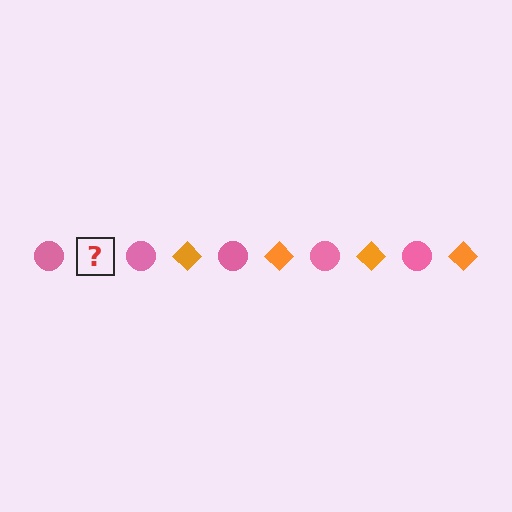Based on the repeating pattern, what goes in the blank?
The blank should be an orange diamond.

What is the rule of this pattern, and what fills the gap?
The rule is that the pattern alternates between pink circle and orange diamond. The gap should be filled with an orange diamond.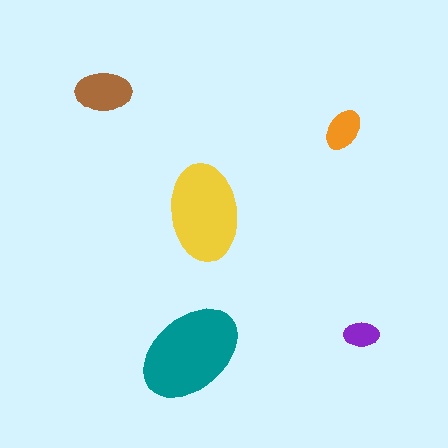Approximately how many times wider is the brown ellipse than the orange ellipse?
About 1.5 times wider.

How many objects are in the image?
There are 5 objects in the image.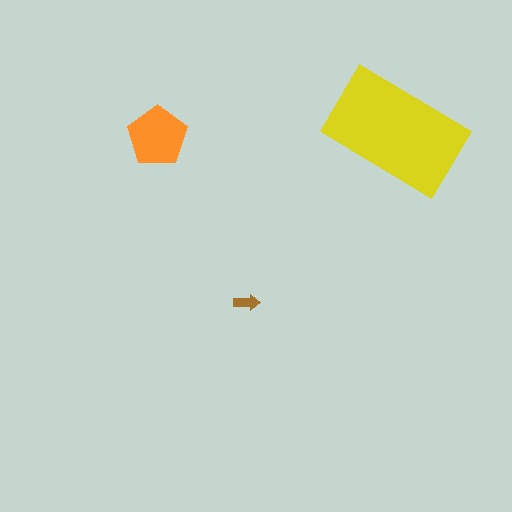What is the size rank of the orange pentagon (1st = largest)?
2nd.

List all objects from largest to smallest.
The yellow rectangle, the orange pentagon, the brown arrow.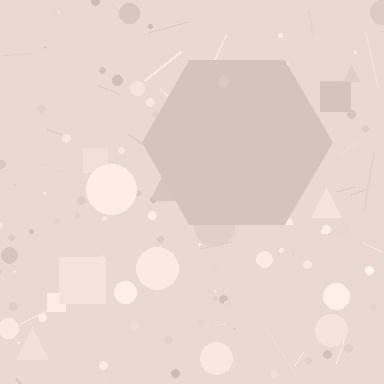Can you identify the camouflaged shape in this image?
The camouflaged shape is a hexagon.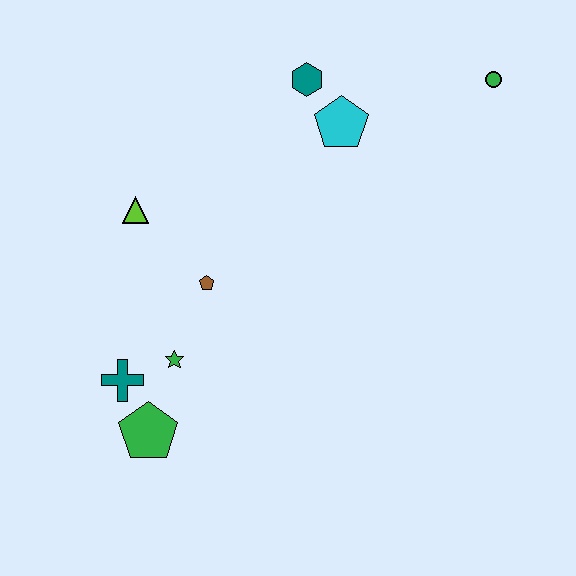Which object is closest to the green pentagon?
The teal cross is closest to the green pentagon.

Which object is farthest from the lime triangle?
The green circle is farthest from the lime triangle.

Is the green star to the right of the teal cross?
Yes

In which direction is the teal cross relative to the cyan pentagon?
The teal cross is below the cyan pentagon.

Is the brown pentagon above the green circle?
No